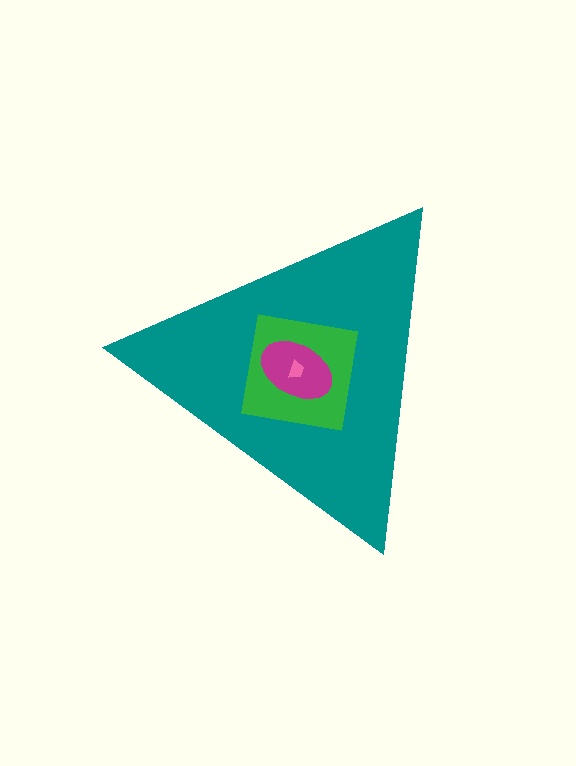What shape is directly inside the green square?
The magenta ellipse.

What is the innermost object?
The pink trapezoid.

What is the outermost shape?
The teal triangle.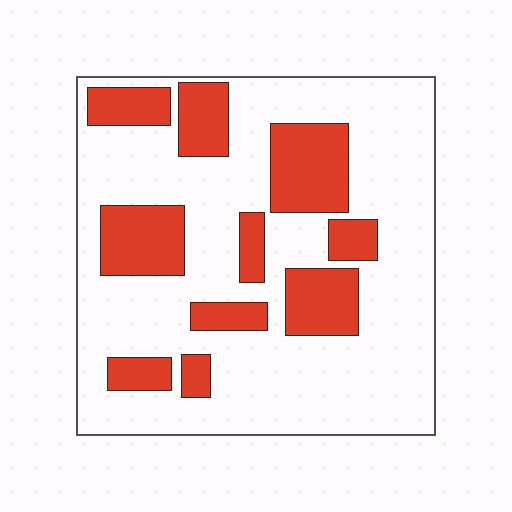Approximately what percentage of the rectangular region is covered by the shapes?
Approximately 25%.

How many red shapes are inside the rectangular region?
10.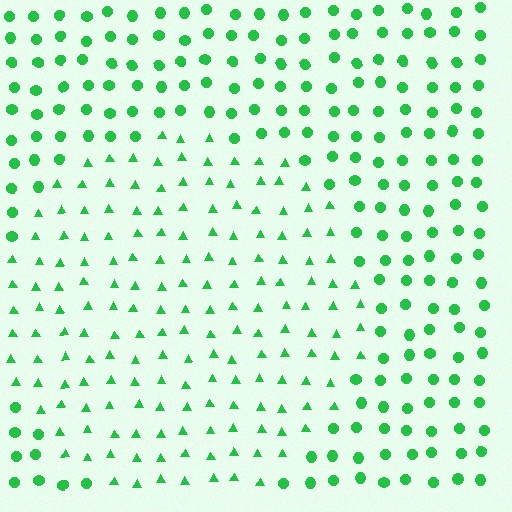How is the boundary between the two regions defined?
The boundary is defined by a change in element shape: triangles inside vs. circles outside. All elements share the same color and spacing.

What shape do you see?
I see a circle.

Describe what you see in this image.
The image is filled with small green elements arranged in a uniform grid. A circle-shaped region contains triangles, while the surrounding area contains circles. The boundary is defined purely by the change in element shape.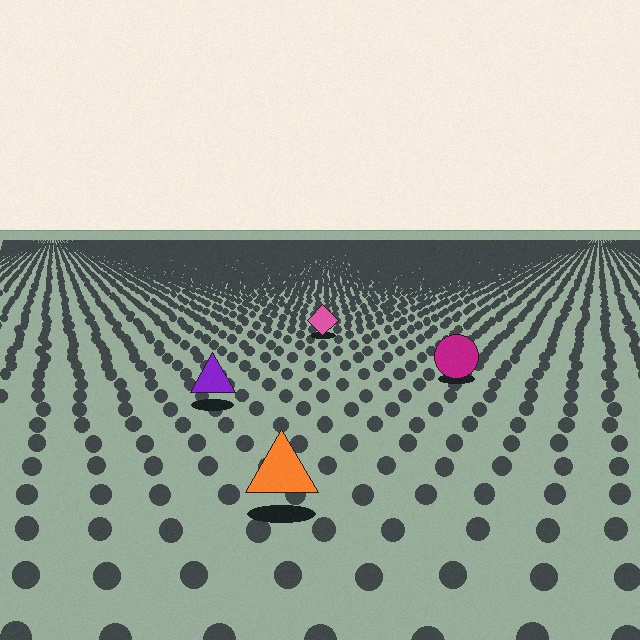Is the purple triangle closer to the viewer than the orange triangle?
No. The orange triangle is closer — you can tell from the texture gradient: the ground texture is coarser near it.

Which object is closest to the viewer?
The orange triangle is closest. The texture marks near it are larger and more spread out.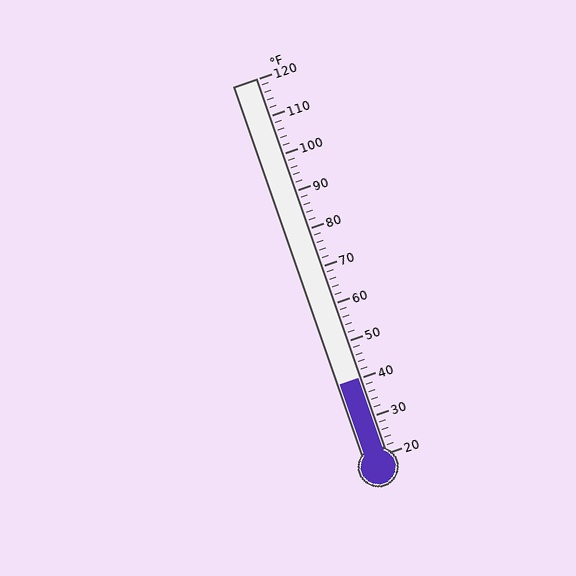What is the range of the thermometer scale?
The thermometer scale ranges from 20°F to 120°F.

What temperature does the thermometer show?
The thermometer shows approximately 40°F.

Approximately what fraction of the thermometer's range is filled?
The thermometer is filled to approximately 20% of its range.